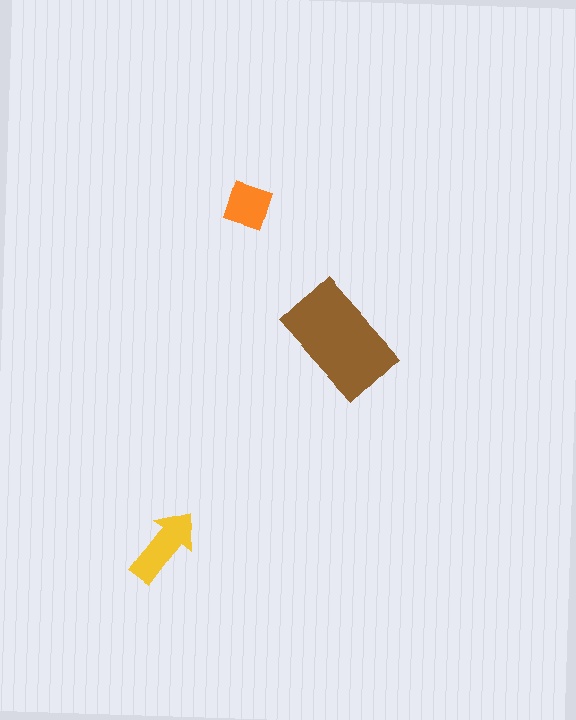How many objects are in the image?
There are 3 objects in the image.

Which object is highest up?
The orange diamond is topmost.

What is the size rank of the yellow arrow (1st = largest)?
2nd.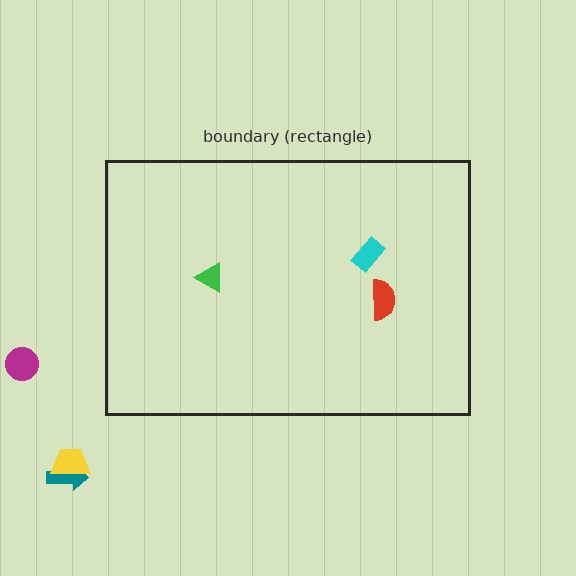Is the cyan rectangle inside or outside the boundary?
Inside.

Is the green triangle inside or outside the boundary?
Inside.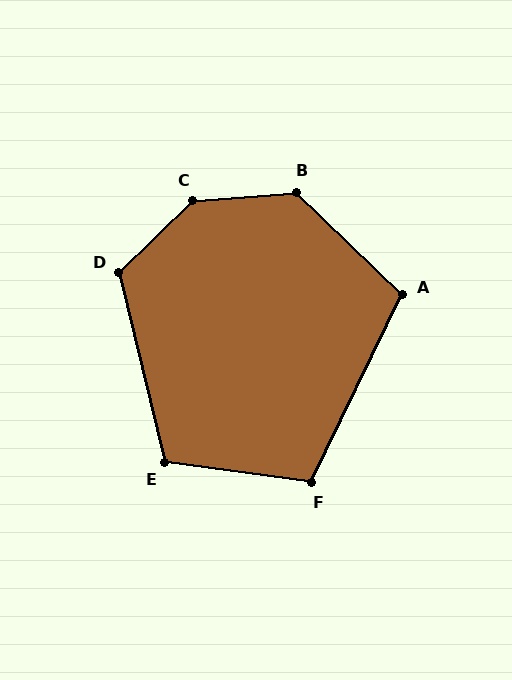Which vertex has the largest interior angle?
C, at approximately 140 degrees.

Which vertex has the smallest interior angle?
F, at approximately 108 degrees.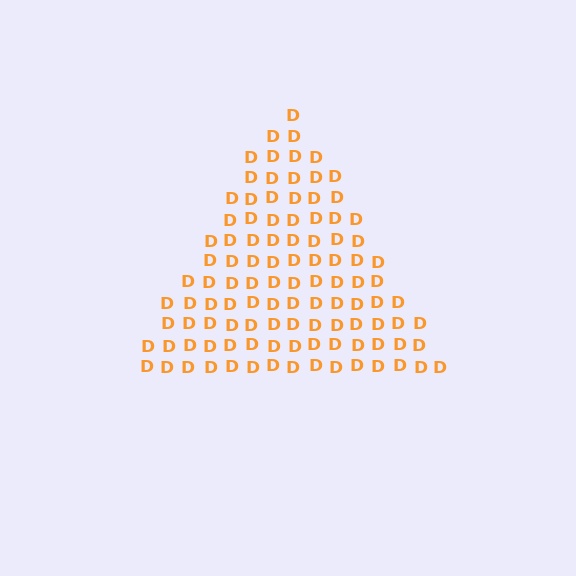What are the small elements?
The small elements are letter D's.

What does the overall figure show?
The overall figure shows a triangle.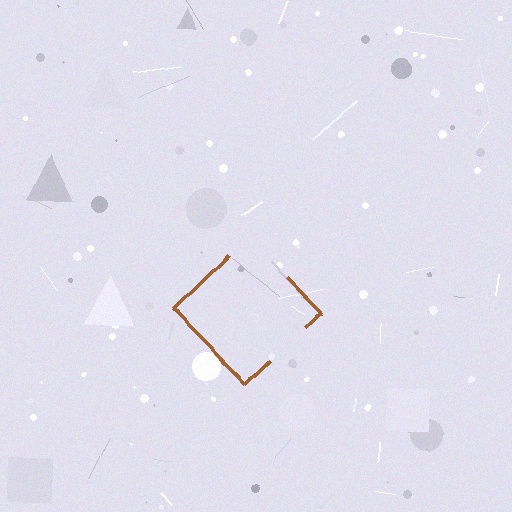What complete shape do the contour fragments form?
The contour fragments form a diamond.